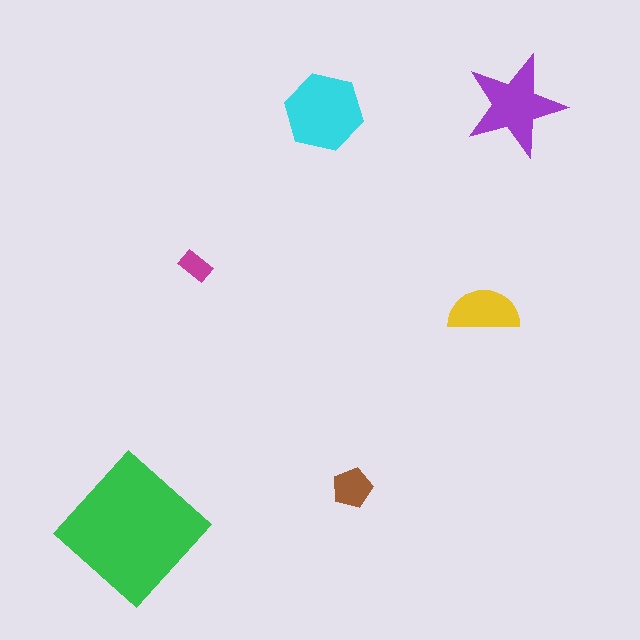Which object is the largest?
The green diamond.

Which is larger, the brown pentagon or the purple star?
The purple star.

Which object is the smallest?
The magenta rectangle.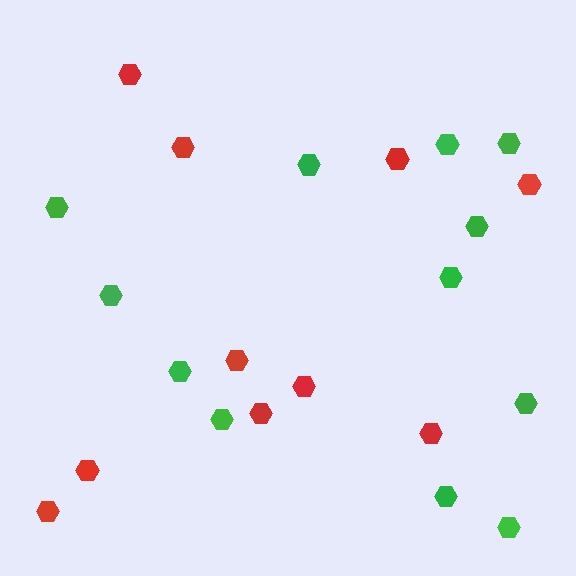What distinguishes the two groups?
There are 2 groups: one group of green hexagons (12) and one group of red hexagons (10).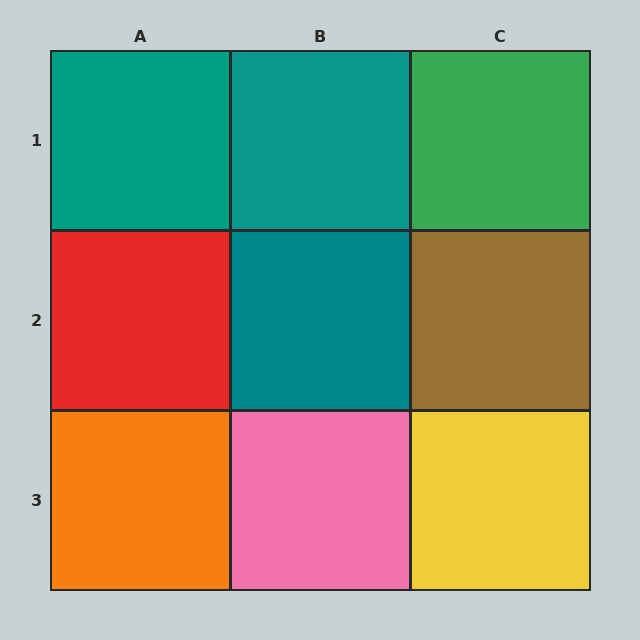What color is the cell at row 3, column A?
Orange.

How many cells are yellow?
1 cell is yellow.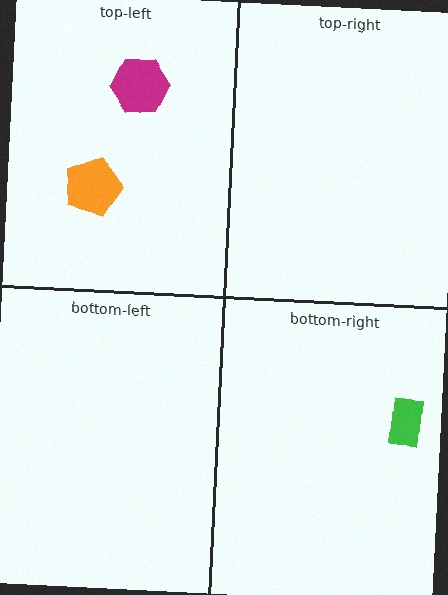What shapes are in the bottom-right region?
The green rectangle.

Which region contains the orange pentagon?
The top-left region.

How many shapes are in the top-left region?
2.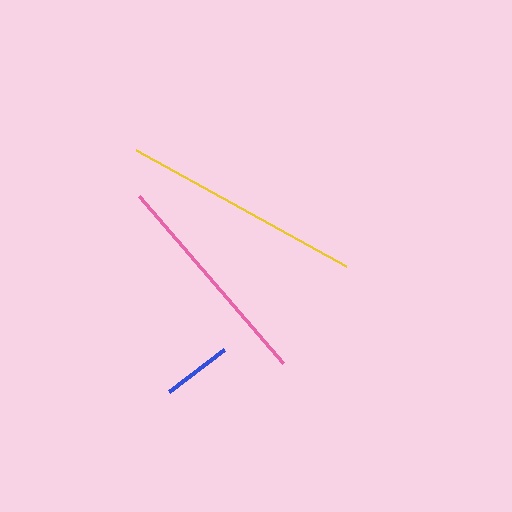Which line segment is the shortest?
The blue line is the shortest at approximately 69 pixels.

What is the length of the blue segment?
The blue segment is approximately 69 pixels long.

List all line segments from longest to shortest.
From longest to shortest: yellow, pink, blue.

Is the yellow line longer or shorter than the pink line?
The yellow line is longer than the pink line.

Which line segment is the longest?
The yellow line is the longest at approximately 240 pixels.